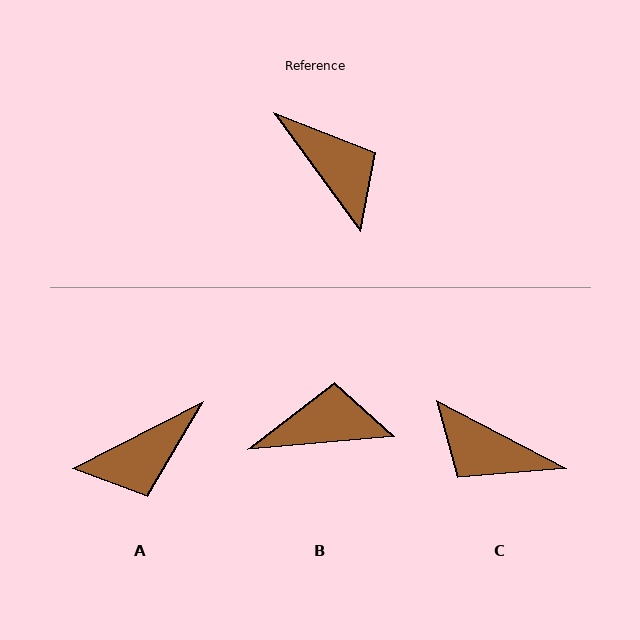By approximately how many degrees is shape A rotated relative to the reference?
Approximately 99 degrees clockwise.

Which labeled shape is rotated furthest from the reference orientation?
C, about 154 degrees away.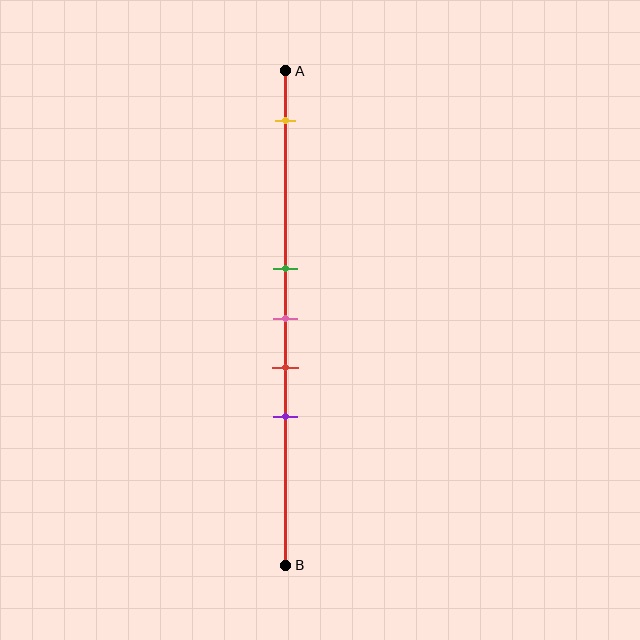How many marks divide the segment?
There are 5 marks dividing the segment.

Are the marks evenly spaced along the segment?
No, the marks are not evenly spaced.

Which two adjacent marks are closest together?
The green and pink marks are the closest adjacent pair.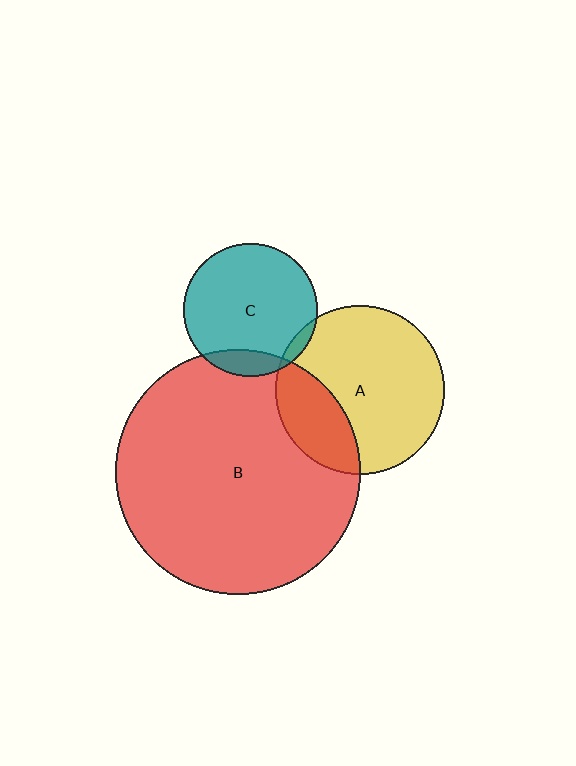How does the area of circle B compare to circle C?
Approximately 3.4 times.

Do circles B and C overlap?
Yes.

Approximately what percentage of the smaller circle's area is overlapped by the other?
Approximately 10%.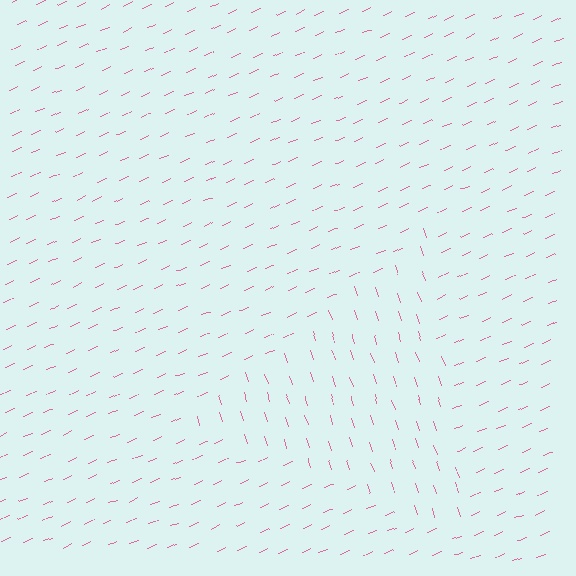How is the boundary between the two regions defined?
The boundary is defined purely by a change in line orientation (approximately 85 degrees difference). All lines are the same color and thickness.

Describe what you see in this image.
The image is filled with small pink line segments. A triangle region in the image has lines oriented differently from the surrounding lines, creating a visible texture boundary.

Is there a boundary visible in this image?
Yes, there is a texture boundary formed by a change in line orientation.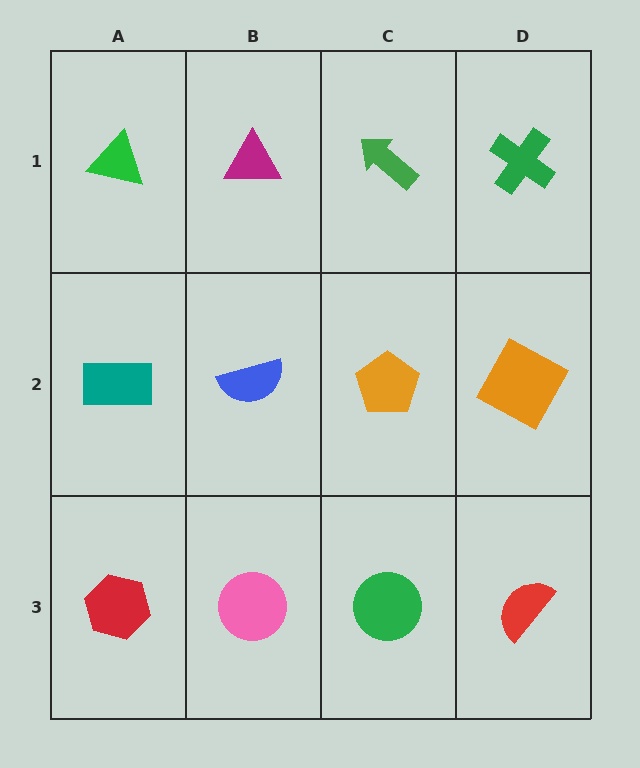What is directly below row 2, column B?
A pink circle.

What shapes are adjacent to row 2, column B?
A magenta triangle (row 1, column B), a pink circle (row 3, column B), a teal rectangle (row 2, column A), an orange pentagon (row 2, column C).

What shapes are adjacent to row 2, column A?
A green triangle (row 1, column A), a red hexagon (row 3, column A), a blue semicircle (row 2, column B).